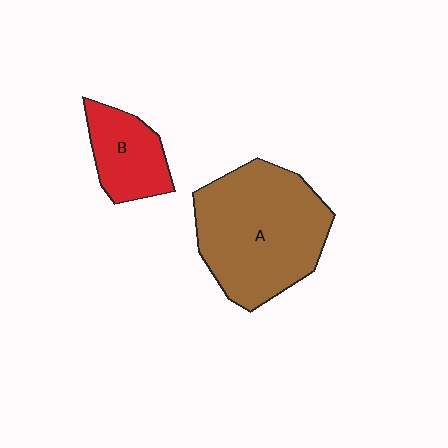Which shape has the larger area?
Shape A (brown).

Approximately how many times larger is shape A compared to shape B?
Approximately 2.4 times.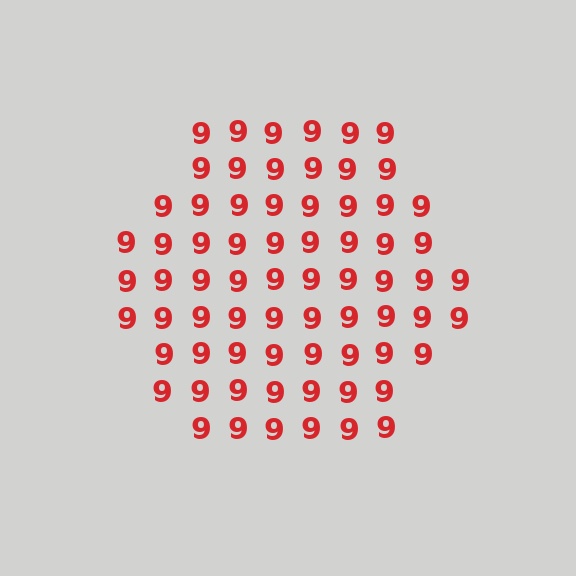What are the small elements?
The small elements are digit 9's.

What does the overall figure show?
The overall figure shows a hexagon.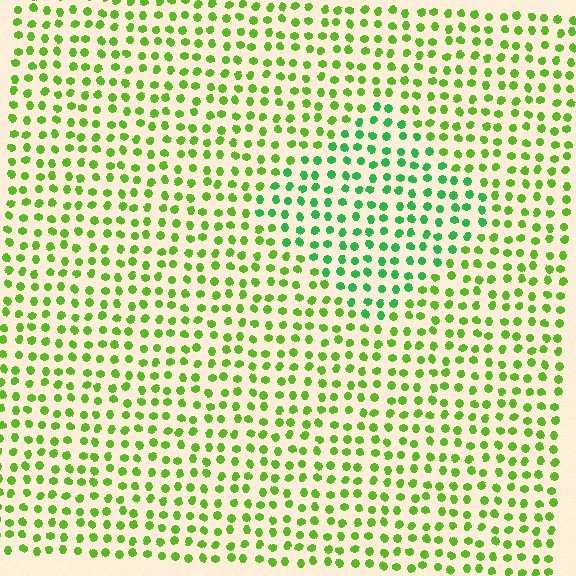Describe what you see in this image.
The image is filled with small lime elements in a uniform arrangement. A diamond-shaped region is visible where the elements are tinted to a slightly different hue, forming a subtle color boundary.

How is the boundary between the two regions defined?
The boundary is defined purely by a slight shift in hue (about 34 degrees). Spacing, size, and orientation are identical on both sides.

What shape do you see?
I see a diamond.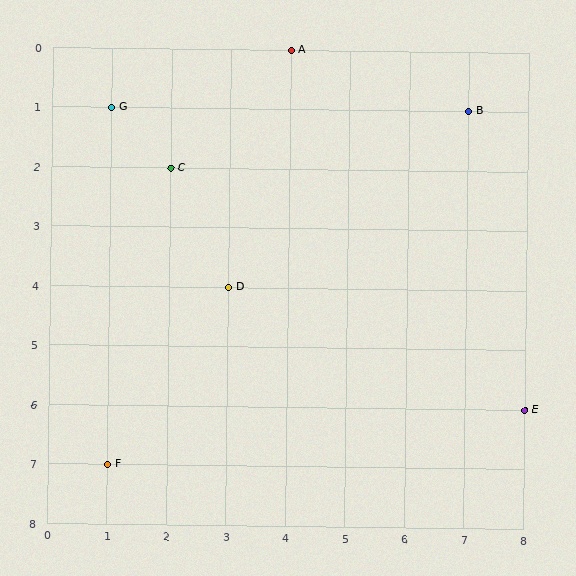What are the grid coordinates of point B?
Point B is at grid coordinates (7, 1).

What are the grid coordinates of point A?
Point A is at grid coordinates (4, 0).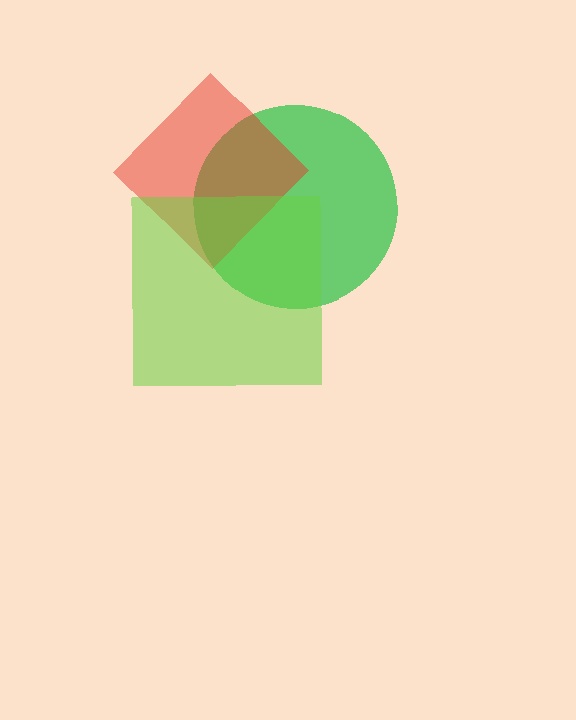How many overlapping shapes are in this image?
There are 3 overlapping shapes in the image.